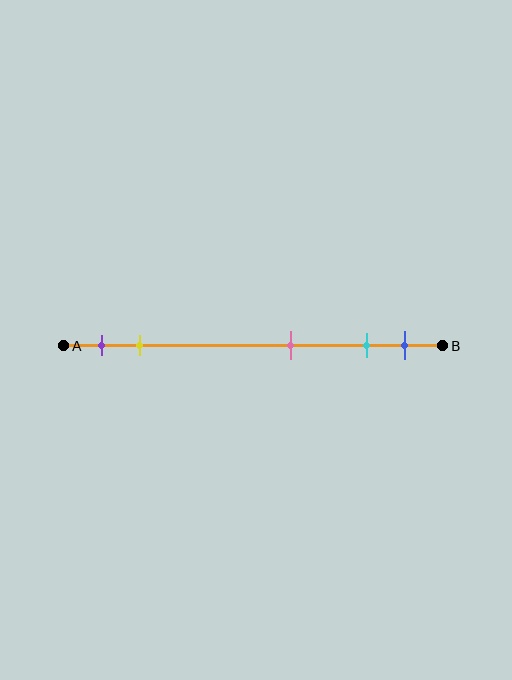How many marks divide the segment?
There are 5 marks dividing the segment.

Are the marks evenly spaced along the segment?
No, the marks are not evenly spaced.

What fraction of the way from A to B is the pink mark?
The pink mark is approximately 60% (0.6) of the way from A to B.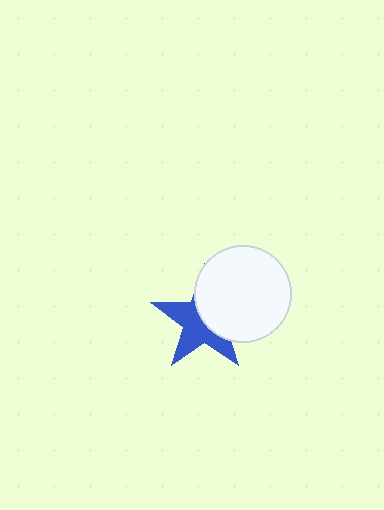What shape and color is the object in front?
The object in front is a white circle.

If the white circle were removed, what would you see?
You would see the complete blue star.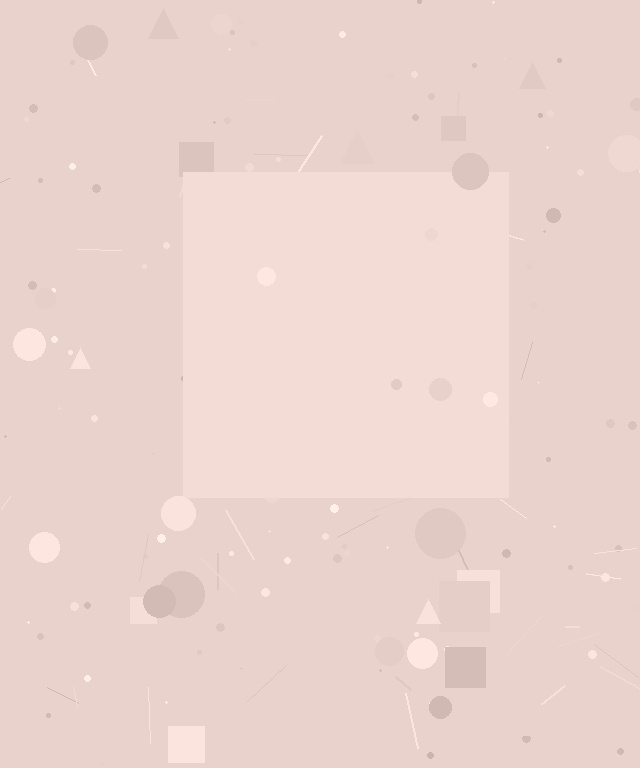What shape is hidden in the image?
A square is hidden in the image.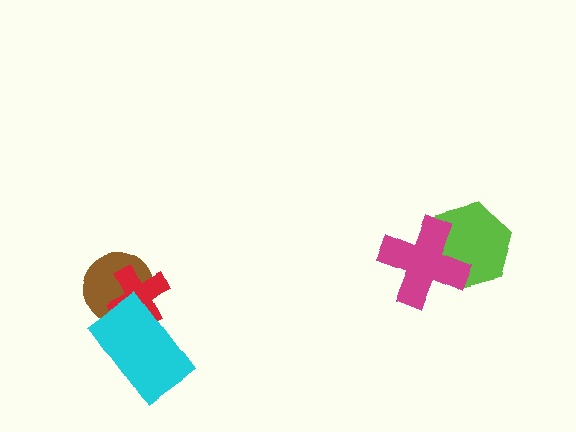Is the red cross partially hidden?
Yes, it is partially covered by another shape.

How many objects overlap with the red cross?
2 objects overlap with the red cross.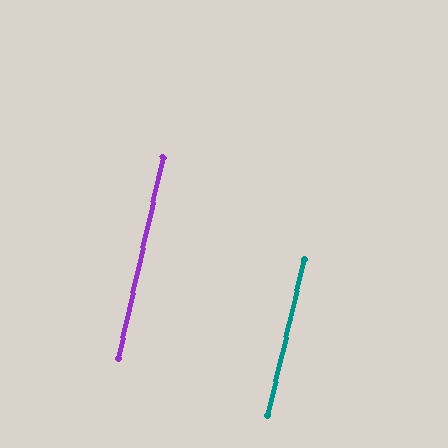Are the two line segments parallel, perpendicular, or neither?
Parallel — their directions differ by only 0.6°.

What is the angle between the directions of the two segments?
Approximately 1 degree.